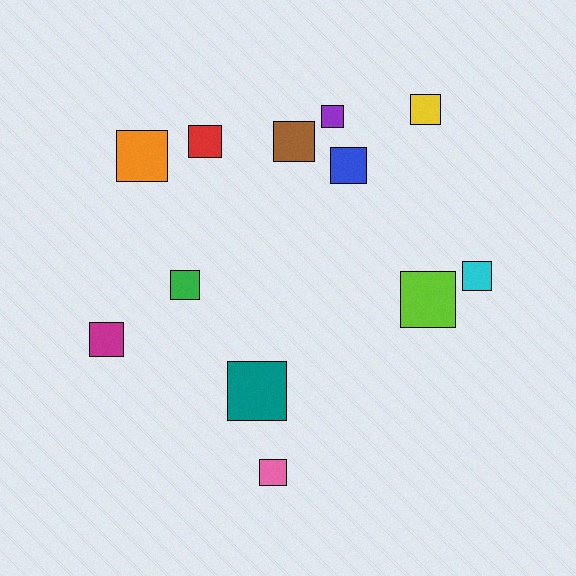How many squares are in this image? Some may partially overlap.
There are 12 squares.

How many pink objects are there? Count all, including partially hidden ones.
There is 1 pink object.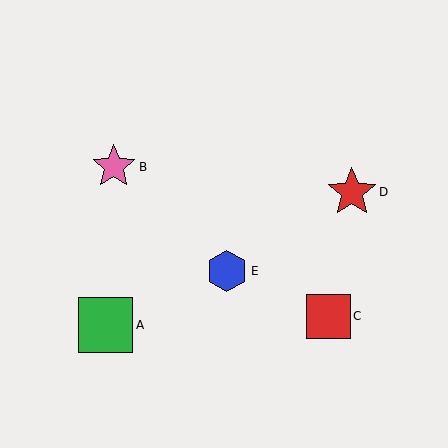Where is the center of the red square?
The center of the red square is at (329, 316).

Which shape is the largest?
The green square (labeled A) is the largest.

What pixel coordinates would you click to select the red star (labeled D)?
Click at (352, 192) to select the red star D.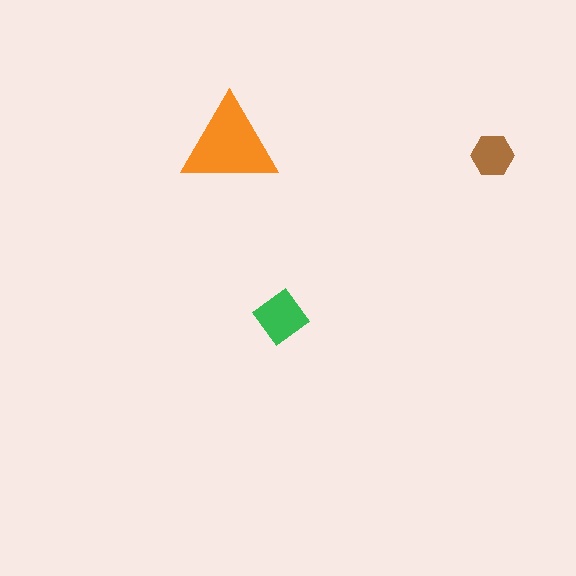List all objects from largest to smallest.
The orange triangle, the green diamond, the brown hexagon.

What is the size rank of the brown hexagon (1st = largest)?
3rd.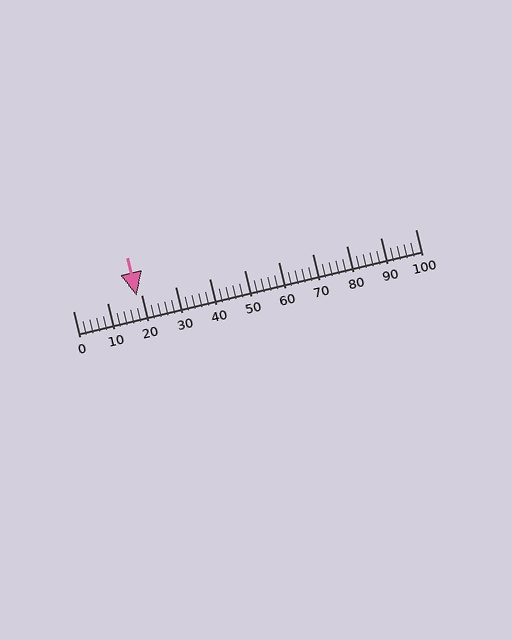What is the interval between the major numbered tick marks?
The major tick marks are spaced 10 units apart.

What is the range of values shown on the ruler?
The ruler shows values from 0 to 100.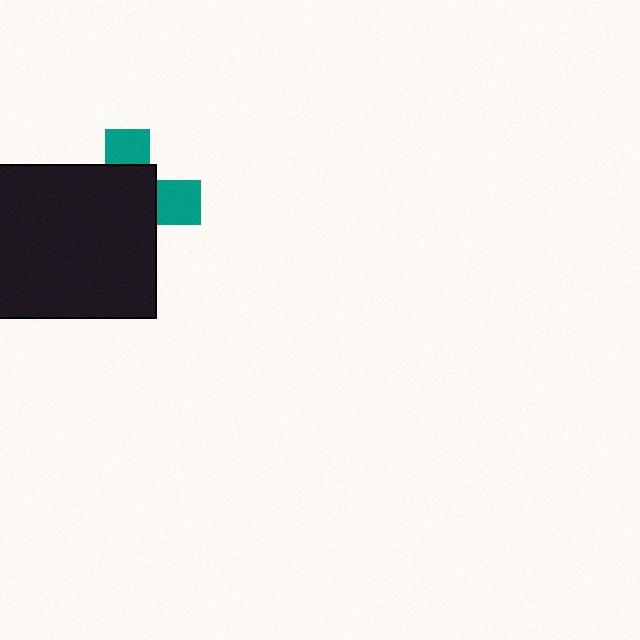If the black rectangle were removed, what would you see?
You would see the complete teal cross.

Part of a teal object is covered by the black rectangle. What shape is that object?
It is a cross.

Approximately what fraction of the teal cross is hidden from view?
Roughly 69% of the teal cross is hidden behind the black rectangle.